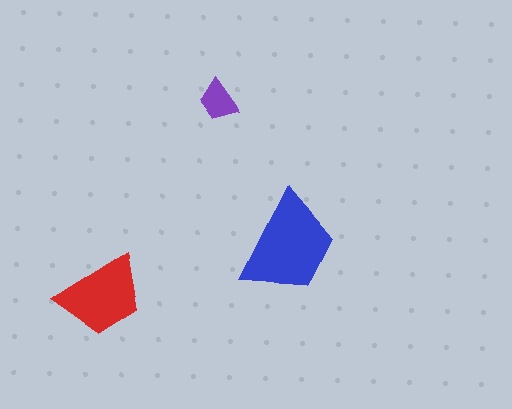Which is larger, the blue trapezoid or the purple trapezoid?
The blue one.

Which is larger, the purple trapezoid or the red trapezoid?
The red one.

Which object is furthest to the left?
The red trapezoid is leftmost.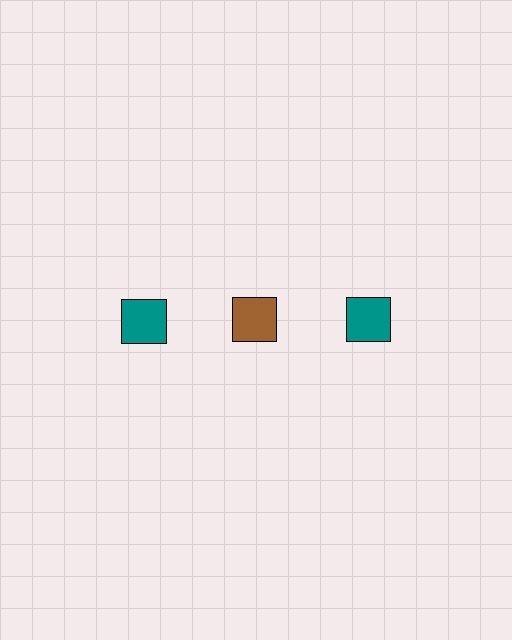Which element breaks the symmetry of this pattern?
The brown square in the top row, second from left column breaks the symmetry. All other shapes are teal squares.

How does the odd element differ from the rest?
It has a different color: brown instead of teal.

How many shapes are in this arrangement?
There are 3 shapes arranged in a grid pattern.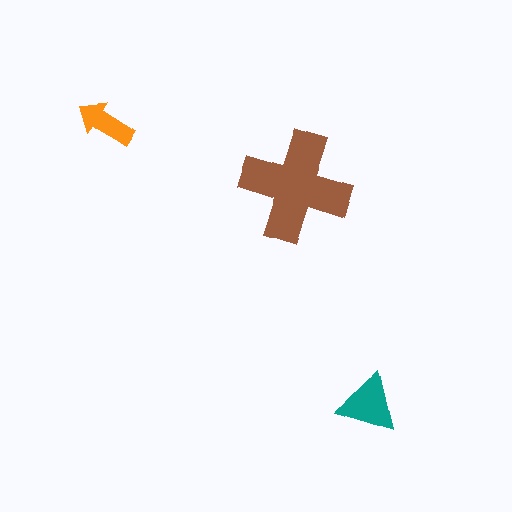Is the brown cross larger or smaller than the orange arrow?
Larger.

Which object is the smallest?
The orange arrow.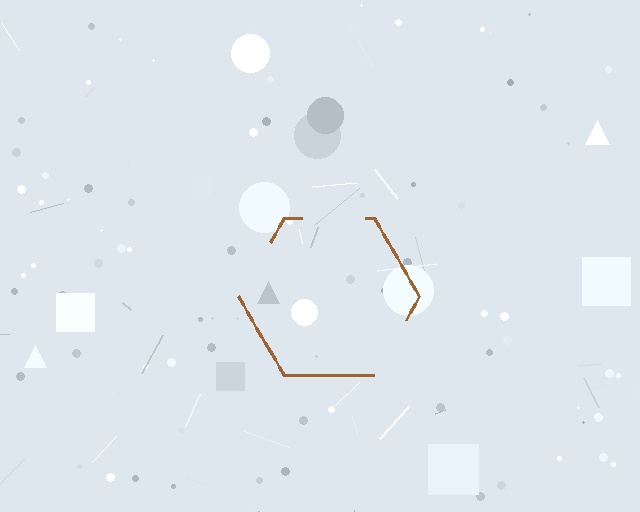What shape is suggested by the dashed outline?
The dashed outline suggests a hexagon.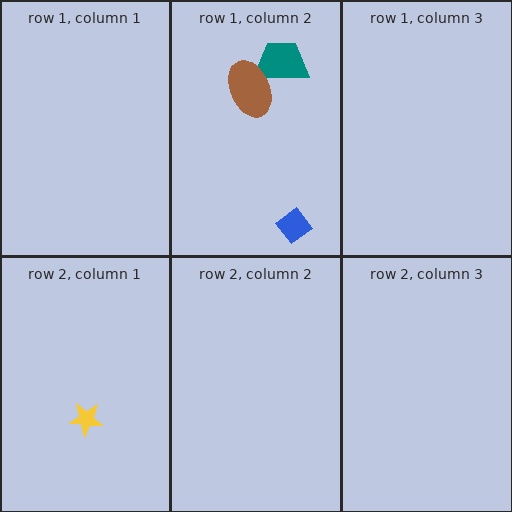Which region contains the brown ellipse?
The row 1, column 2 region.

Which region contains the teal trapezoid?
The row 1, column 2 region.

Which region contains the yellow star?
The row 2, column 1 region.